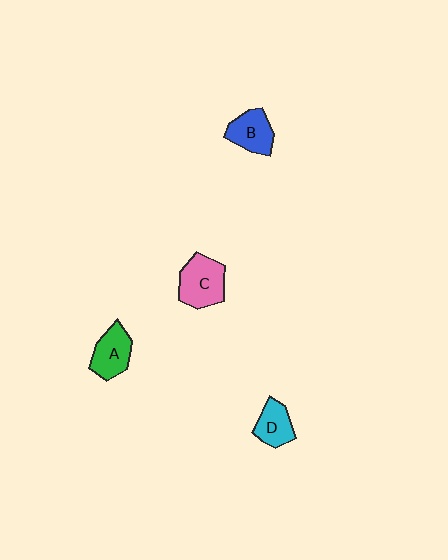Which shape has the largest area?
Shape C (pink).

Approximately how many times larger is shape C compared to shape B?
Approximately 1.3 times.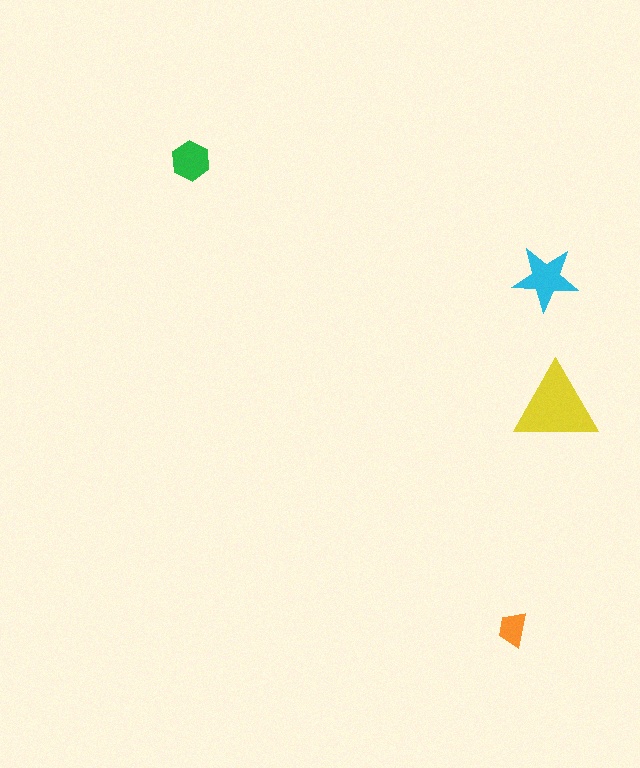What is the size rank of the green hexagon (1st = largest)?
3rd.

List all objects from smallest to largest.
The orange trapezoid, the green hexagon, the cyan star, the yellow triangle.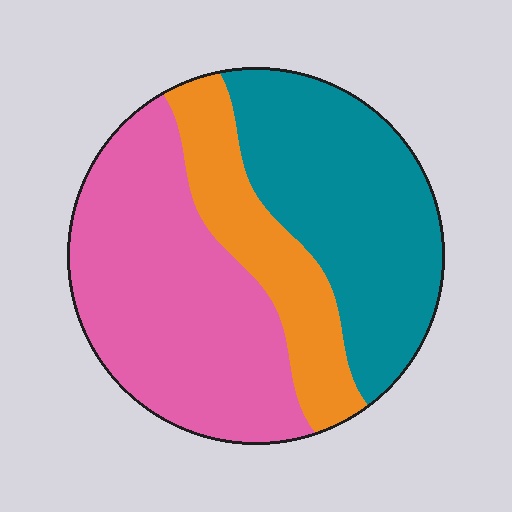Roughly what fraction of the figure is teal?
Teal takes up about three eighths (3/8) of the figure.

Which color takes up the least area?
Orange, at roughly 20%.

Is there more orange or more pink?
Pink.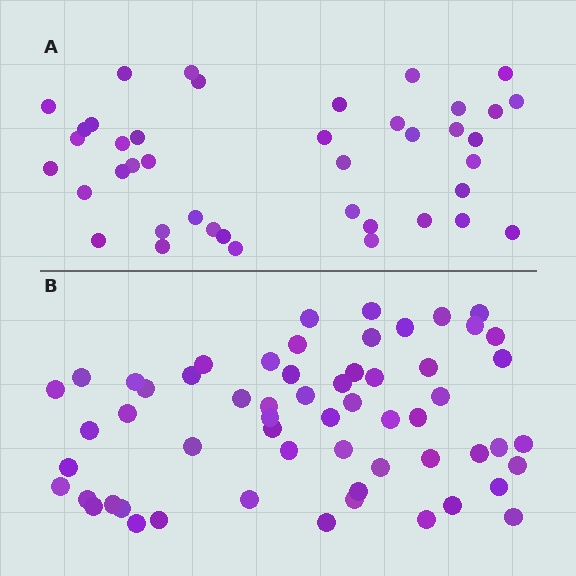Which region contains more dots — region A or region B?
Region B (the bottom region) has more dots.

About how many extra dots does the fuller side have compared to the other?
Region B has approximately 20 more dots than region A.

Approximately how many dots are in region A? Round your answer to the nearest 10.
About 40 dots. (The exact count is 41, which rounds to 40.)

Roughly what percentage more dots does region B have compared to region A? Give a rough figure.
About 45% more.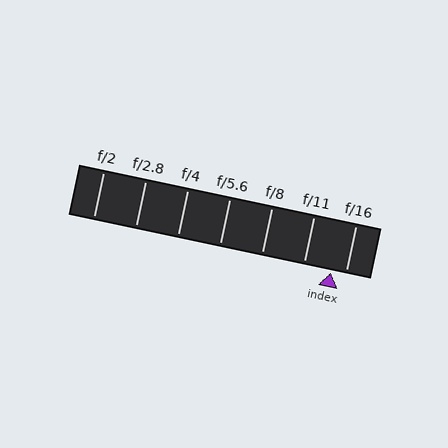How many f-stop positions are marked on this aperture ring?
There are 7 f-stop positions marked.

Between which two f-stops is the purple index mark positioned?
The index mark is between f/11 and f/16.